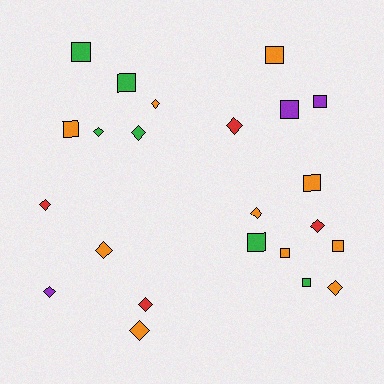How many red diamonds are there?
There are 4 red diamonds.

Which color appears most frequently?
Orange, with 10 objects.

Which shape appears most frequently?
Diamond, with 12 objects.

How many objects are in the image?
There are 23 objects.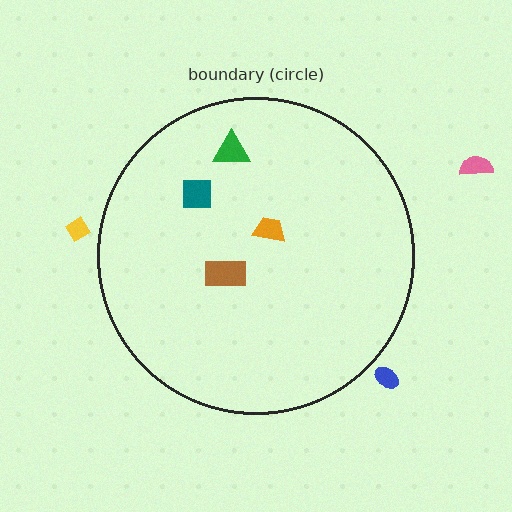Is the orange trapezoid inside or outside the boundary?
Inside.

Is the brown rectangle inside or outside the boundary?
Inside.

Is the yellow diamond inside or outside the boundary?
Outside.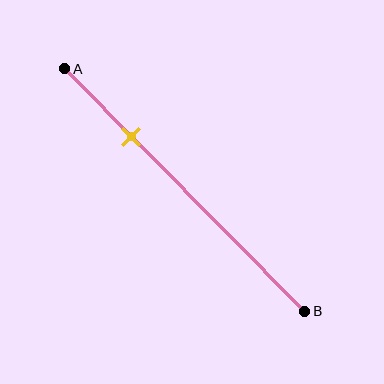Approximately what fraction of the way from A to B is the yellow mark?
The yellow mark is approximately 30% of the way from A to B.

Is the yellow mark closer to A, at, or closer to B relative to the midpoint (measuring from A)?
The yellow mark is closer to point A than the midpoint of segment AB.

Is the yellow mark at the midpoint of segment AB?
No, the mark is at about 30% from A, not at the 50% midpoint.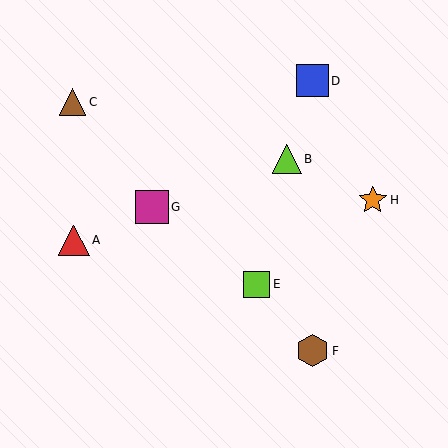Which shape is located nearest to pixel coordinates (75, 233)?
The red triangle (labeled A) at (74, 241) is nearest to that location.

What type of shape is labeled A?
Shape A is a red triangle.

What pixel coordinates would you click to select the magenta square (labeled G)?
Click at (152, 207) to select the magenta square G.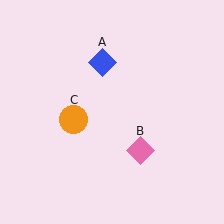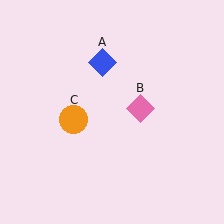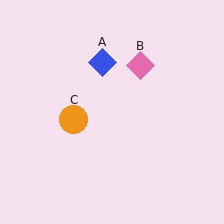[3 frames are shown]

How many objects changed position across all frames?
1 object changed position: pink diamond (object B).